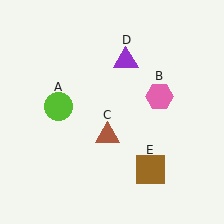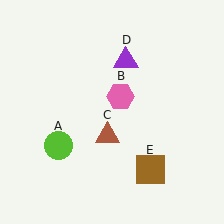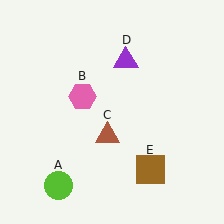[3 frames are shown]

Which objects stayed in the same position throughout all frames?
Brown triangle (object C) and purple triangle (object D) and brown square (object E) remained stationary.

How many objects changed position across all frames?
2 objects changed position: lime circle (object A), pink hexagon (object B).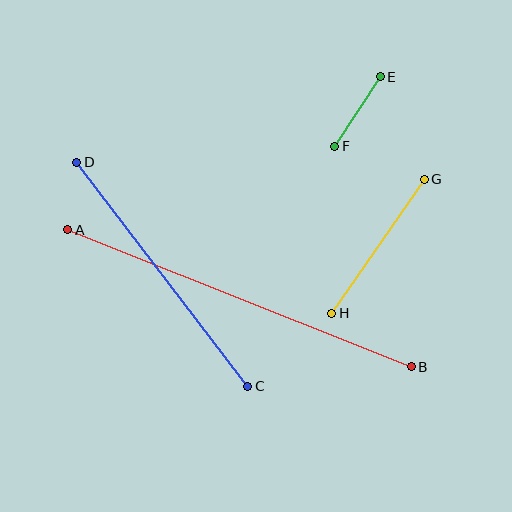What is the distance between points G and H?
The distance is approximately 163 pixels.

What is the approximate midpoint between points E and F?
The midpoint is at approximately (358, 112) pixels.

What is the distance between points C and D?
The distance is approximately 282 pixels.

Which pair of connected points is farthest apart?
Points A and B are farthest apart.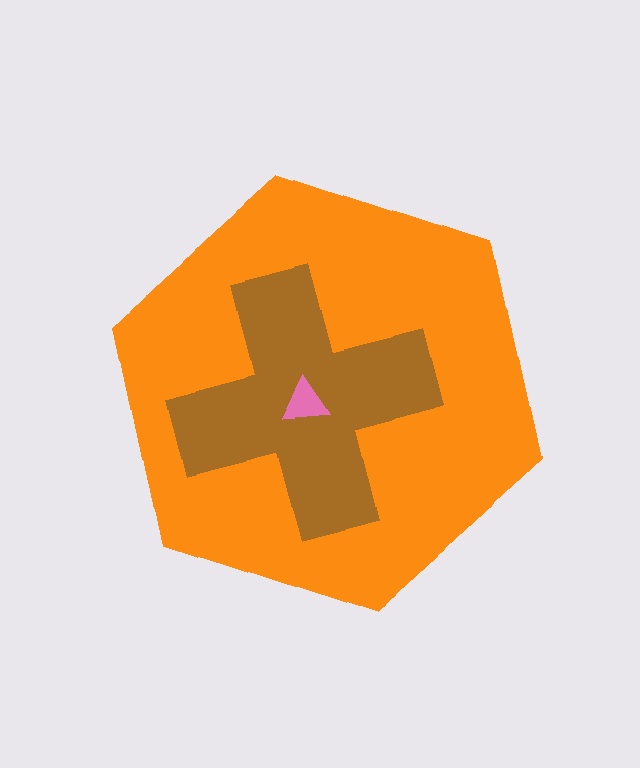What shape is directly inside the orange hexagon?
The brown cross.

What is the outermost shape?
The orange hexagon.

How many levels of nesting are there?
3.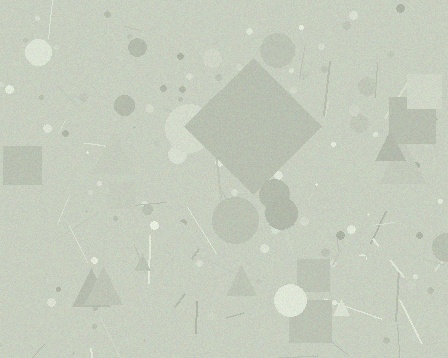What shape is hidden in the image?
A diamond is hidden in the image.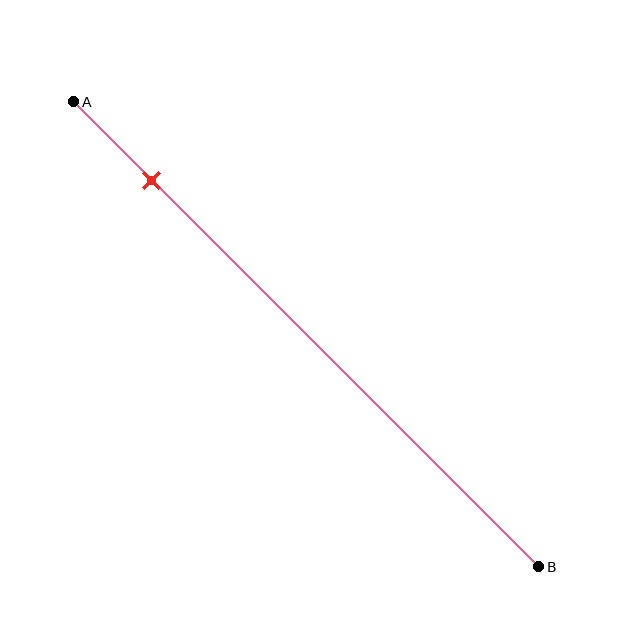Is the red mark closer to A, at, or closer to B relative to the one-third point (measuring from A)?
The red mark is closer to point A than the one-third point of segment AB.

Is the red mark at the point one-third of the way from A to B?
No, the mark is at about 15% from A, not at the 33% one-third point.